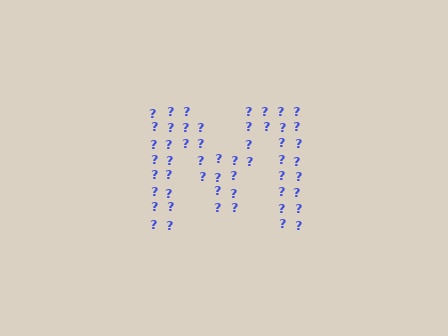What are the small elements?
The small elements are question marks.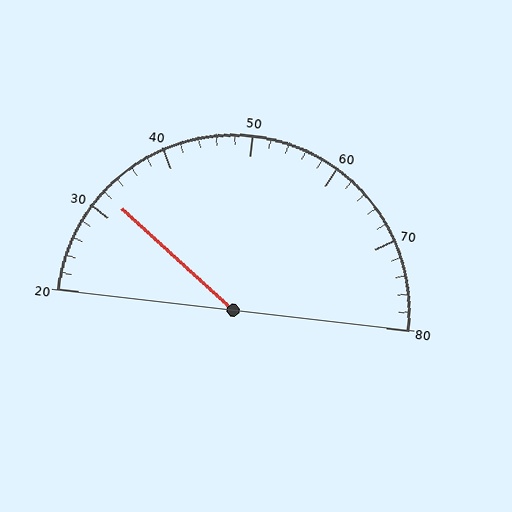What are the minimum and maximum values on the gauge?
The gauge ranges from 20 to 80.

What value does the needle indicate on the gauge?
The needle indicates approximately 32.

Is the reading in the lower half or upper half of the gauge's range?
The reading is in the lower half of the range (20 to 80).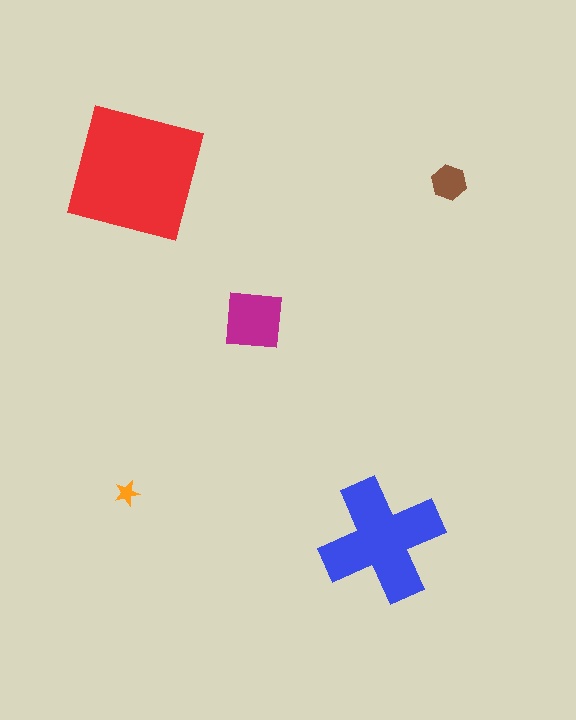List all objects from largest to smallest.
The red square, the blue cross, the magenta square, the brown hexagon, the orange star.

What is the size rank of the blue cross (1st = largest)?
2nd.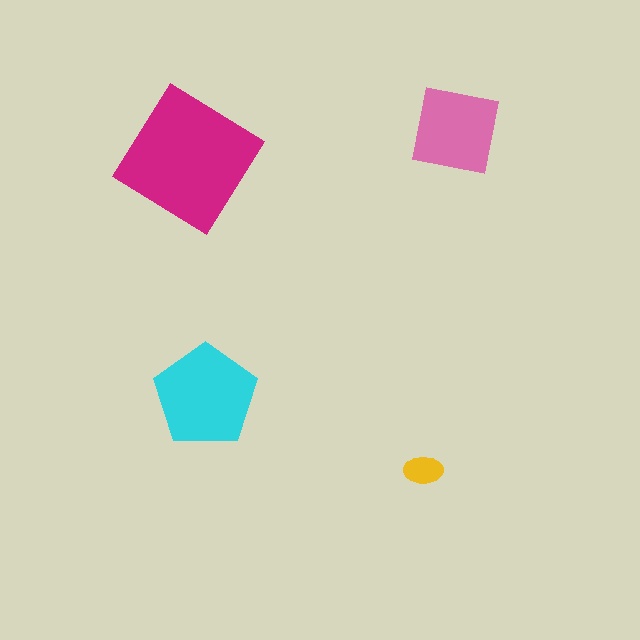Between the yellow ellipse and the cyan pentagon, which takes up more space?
The cyan pentagon.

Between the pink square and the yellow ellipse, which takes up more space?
The pink square.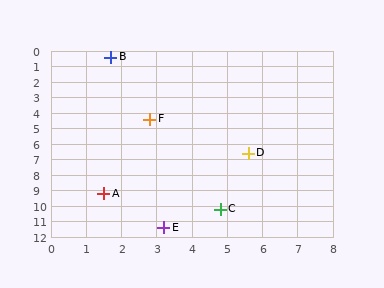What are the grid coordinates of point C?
Point C is at approximately (4.8, 10.2).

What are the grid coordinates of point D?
Point D is at approximately (5.6, 6.6).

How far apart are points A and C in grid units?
Points A and C are about 3.4 grid units apart.